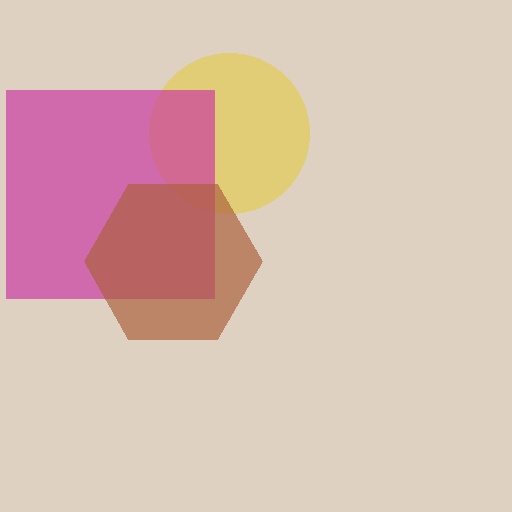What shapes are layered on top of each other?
The layered shapes are: a yellow circle, a magenta square, a brown hexagon.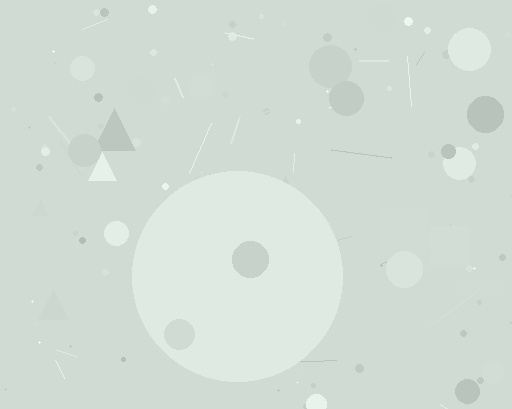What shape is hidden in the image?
A circle is hidden in the image.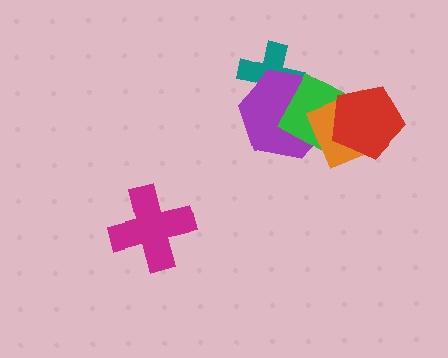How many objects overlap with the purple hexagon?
3 objects overlap with the purple hexagon.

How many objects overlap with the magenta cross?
0 objects overlap with the magenta cross.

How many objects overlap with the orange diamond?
3 objects overlap with the orange diamond.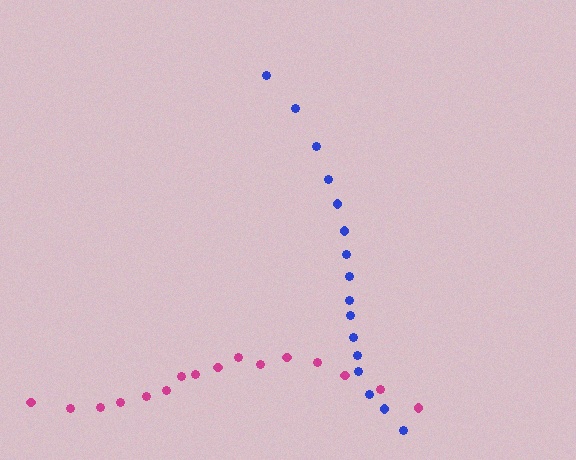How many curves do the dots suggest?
There are 2 distinct paths.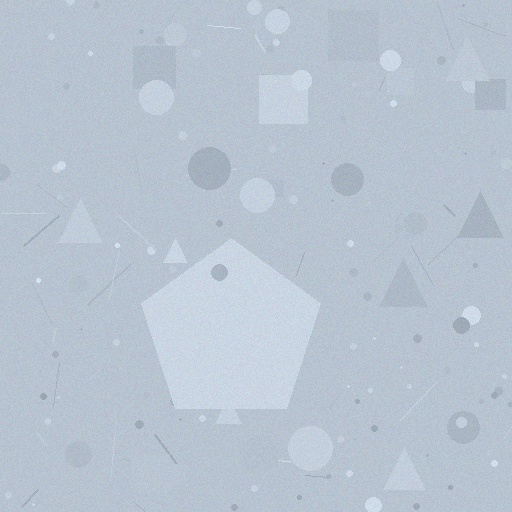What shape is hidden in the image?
A pentagon is hidden in the image.